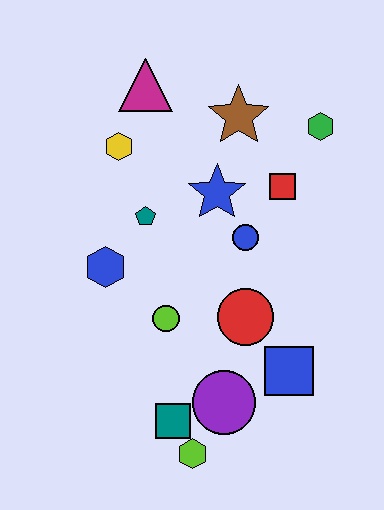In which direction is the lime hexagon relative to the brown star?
The lime hexagon is below the brown star.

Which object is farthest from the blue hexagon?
The green hexagon is farthest from the blue hexagon.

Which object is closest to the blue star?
The blue circle is closest to the blue star.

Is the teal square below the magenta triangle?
Yes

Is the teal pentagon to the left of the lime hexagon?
Yes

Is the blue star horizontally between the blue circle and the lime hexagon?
Yes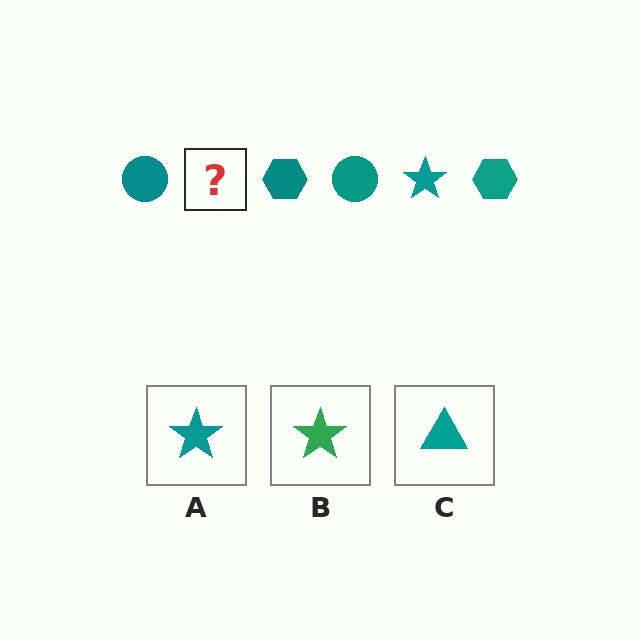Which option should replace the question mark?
Option A.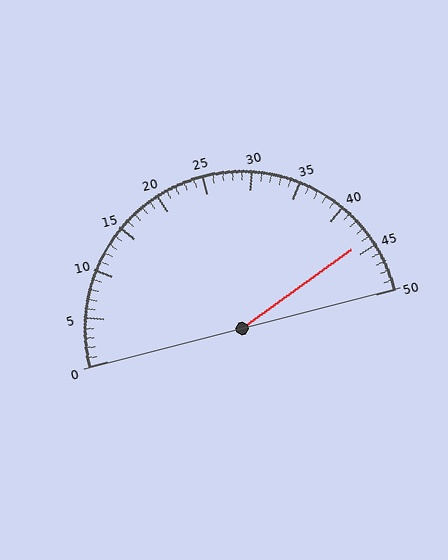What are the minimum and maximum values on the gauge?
The gauge ranges from 0 to 50.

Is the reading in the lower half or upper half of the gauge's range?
The reading is in the upper half of the range (0 to 50).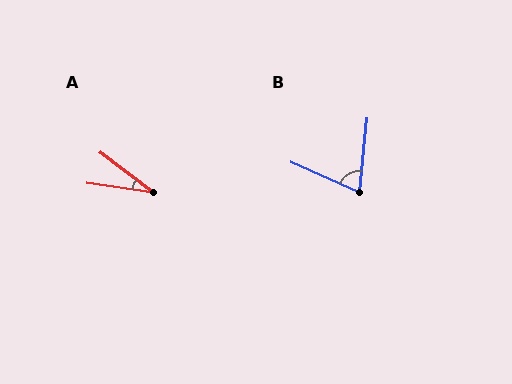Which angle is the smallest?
A, at approximately 29 degrees.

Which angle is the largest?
B, at approximately 72 degrees.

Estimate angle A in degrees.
Approximately 29 degrees.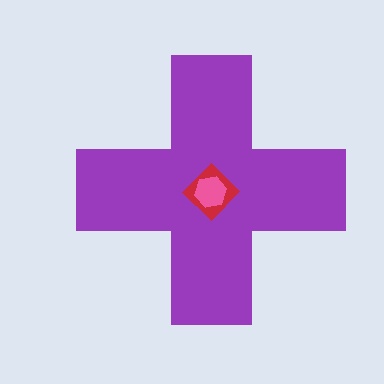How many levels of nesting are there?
3.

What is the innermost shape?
The pink hexagon.